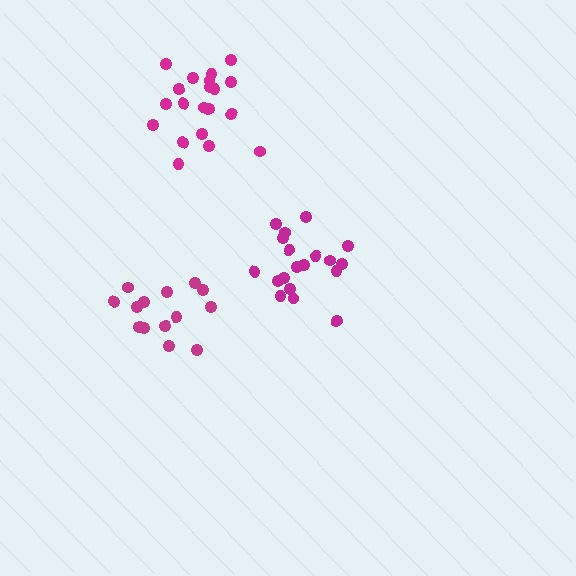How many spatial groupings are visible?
There are 3 spatial groupings.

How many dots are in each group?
Group 1: 14 dots, Group 2: 19 dots, Group 3: 20 dots (53 total).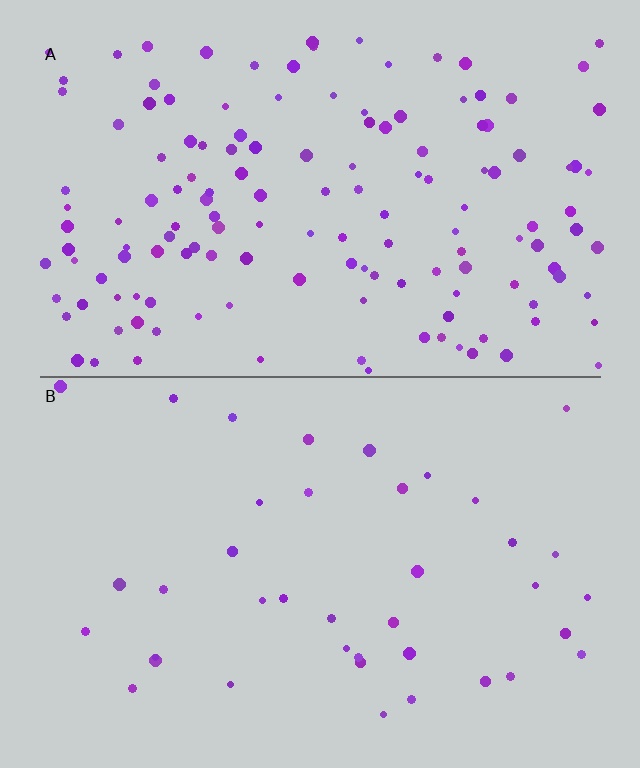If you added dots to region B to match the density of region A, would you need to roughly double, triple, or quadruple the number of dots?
Approximately quadruple.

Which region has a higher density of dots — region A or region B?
A (the top).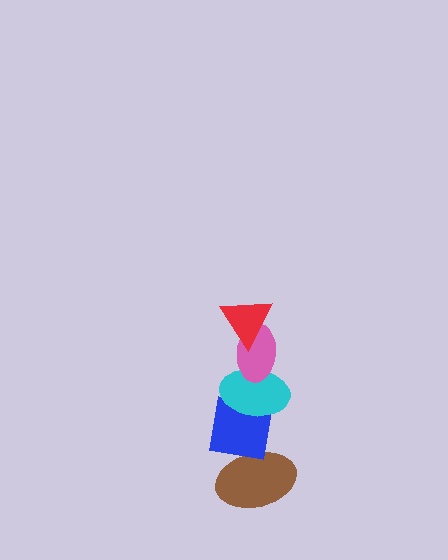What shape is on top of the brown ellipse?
The blue square is on top of the brown ellipse.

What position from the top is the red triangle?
The red triangle is 1st from the top.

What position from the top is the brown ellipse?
The brown ellipse is 5th from the top.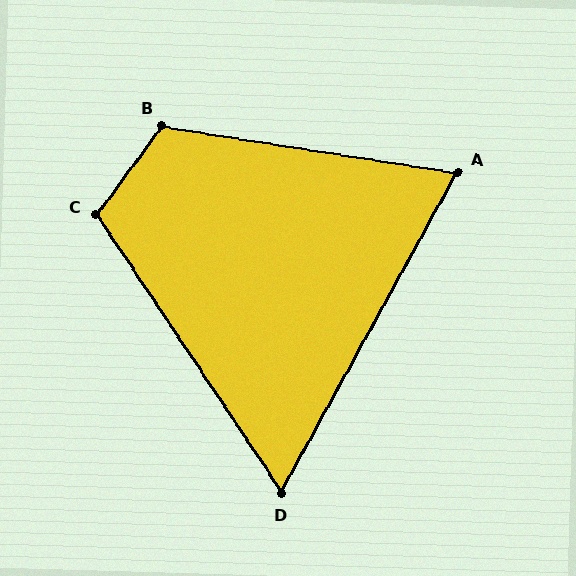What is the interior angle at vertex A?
Approximately 70 degrees (acute).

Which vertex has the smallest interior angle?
D, at approximately 63 degrees.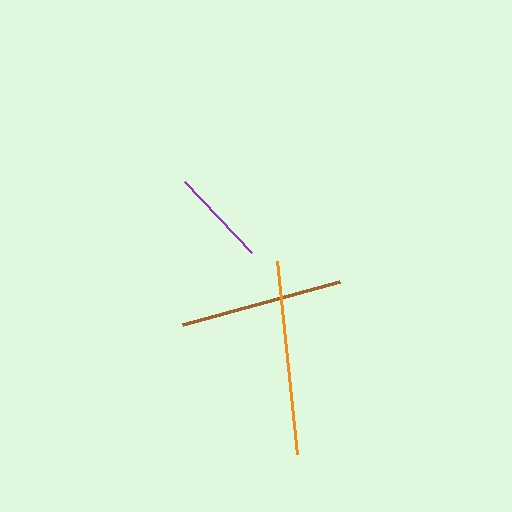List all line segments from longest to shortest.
From longest to shortest: orange, brown, purple.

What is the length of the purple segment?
The purple segment is approximately 98 pixels long.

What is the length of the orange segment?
The orange segment is approximately 194 pixels long.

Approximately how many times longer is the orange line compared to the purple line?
The orange line is approximately 2.0 times the length of the purple line.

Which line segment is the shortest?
The purple line is the shortest at approximately 98 pixels.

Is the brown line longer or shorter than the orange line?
The orange line is longer than the brown line.